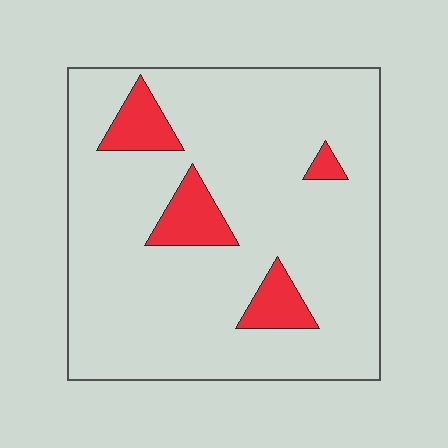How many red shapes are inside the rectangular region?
4.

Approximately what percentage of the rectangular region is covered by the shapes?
Approximately 10%.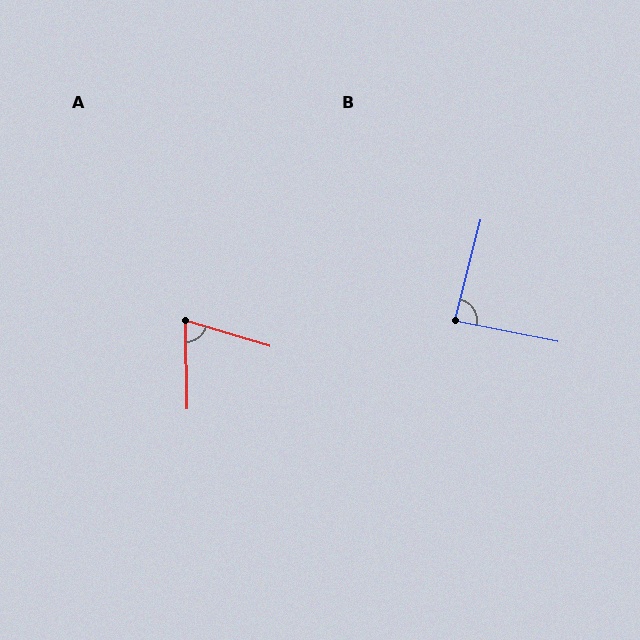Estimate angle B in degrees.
Approximately 87 degrees.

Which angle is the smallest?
A, at approximately 72 degrees.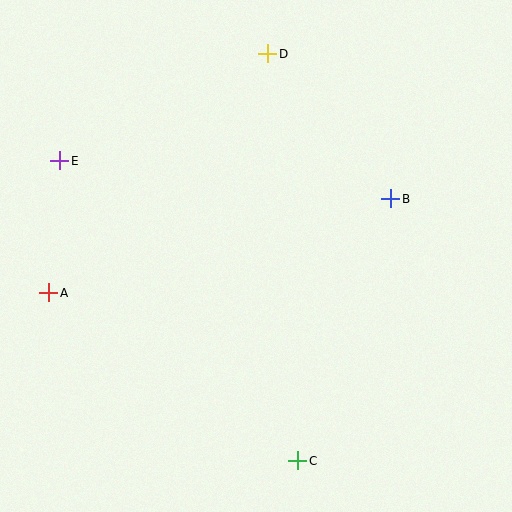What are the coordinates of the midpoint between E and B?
The midpoint between E and B is at (225, 180).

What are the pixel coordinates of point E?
Point E is at (60, 161).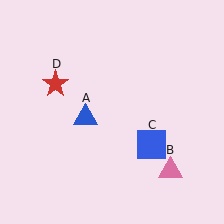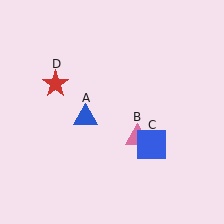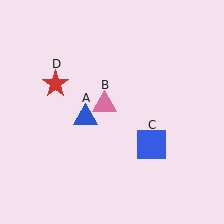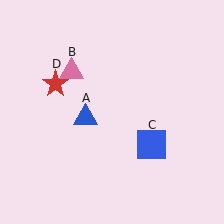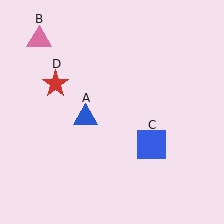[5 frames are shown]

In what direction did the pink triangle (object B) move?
The pink triangle (object B) moved up and to the left.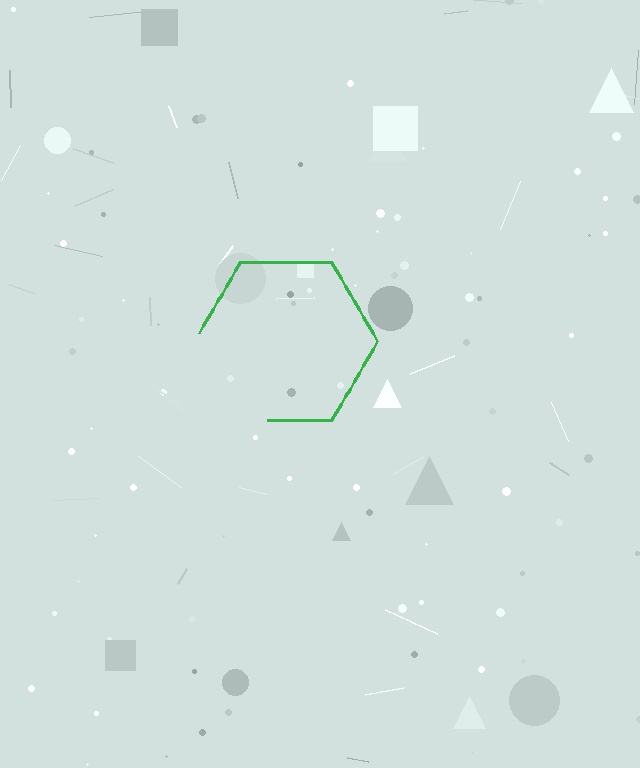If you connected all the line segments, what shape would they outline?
They would outline a hexagon.